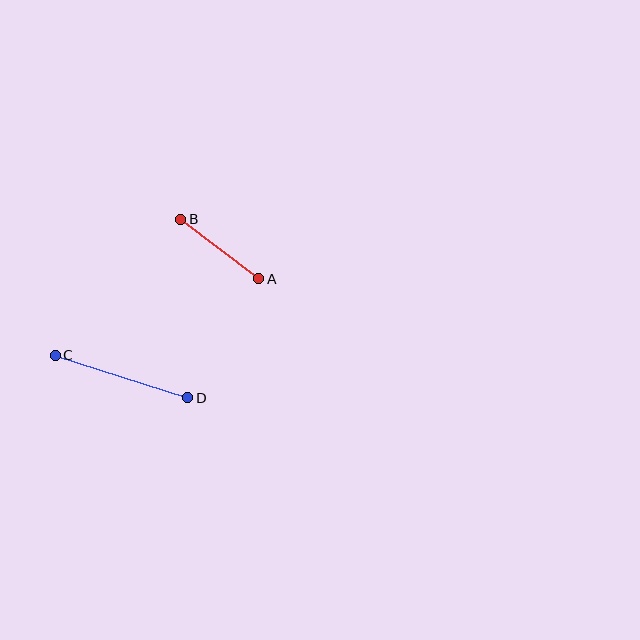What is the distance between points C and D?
The distance is approximately 139 pixels.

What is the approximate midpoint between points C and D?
The midpoint is at approximately (121, 377) pixels.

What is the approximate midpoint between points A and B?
The midpoint is at approximately (220, 249) pixels.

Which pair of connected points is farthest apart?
Points C and D are farthest apart.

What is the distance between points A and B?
The distance is approximately 98 pixels.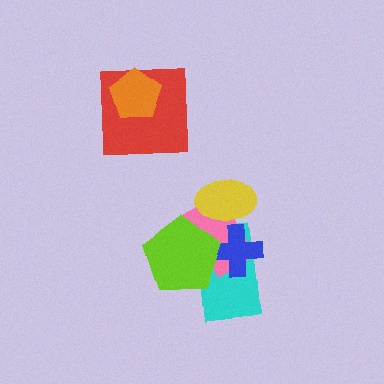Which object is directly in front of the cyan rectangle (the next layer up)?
The pink rectangle is directly in front of the cyan rectangle.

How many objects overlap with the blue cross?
4 objects overlap with the blue cross.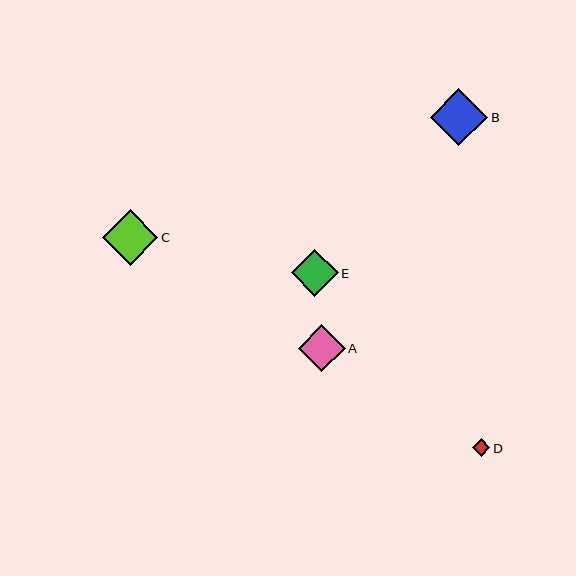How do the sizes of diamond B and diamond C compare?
Diamond B and diamond C are approximately the same size.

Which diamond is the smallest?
Diamond D is the smallest with a size of approximately 18 pixels.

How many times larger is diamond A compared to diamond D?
Diamond A is approximately 2.6 times the size of diamond D.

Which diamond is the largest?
Diamond B is the largest with a size of approximately 57 pixels.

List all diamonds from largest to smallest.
From largest to smallest: B, C, A, E, D.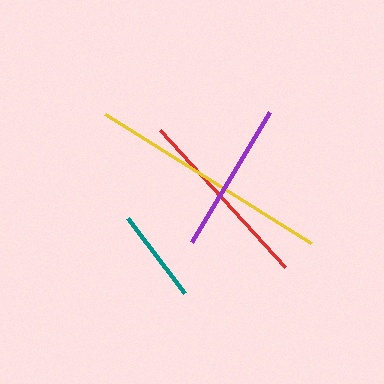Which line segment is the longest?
The yellow line is the longest at approximately 244 pixels.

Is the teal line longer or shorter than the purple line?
The purple line is longer than the teal line.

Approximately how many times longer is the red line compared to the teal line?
The red line is approximately 2.0 times the length of the teal line.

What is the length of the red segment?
The red segment is approximately 186 pixels long.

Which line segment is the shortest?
The teal line is the shortest at approximately 94 pixels.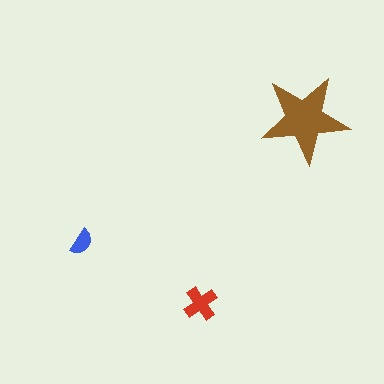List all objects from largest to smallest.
The brown star, the red cross, the blue semicircle.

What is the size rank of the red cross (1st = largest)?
2nd.